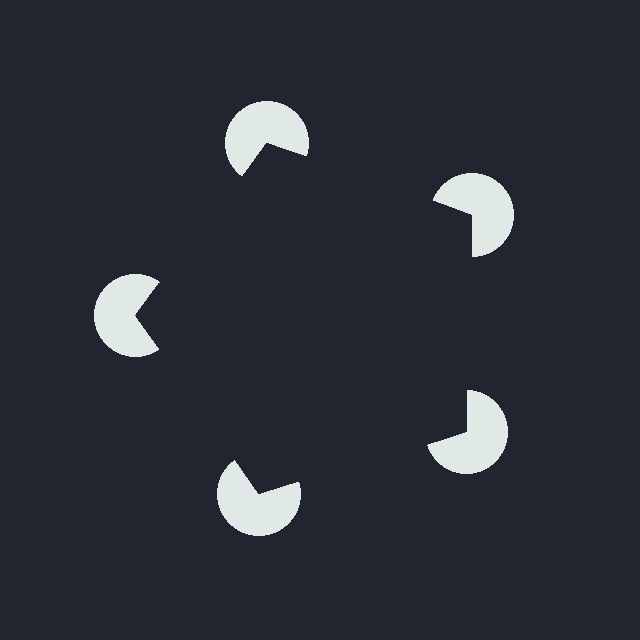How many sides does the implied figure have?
5 sides.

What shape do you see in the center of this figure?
An illusory pentagon — its edges are inferred from the aligned wedge cuts in the pac-man discs, not physically drawn.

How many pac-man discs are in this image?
There are 5 — one at each vertex of the illusory pentagon.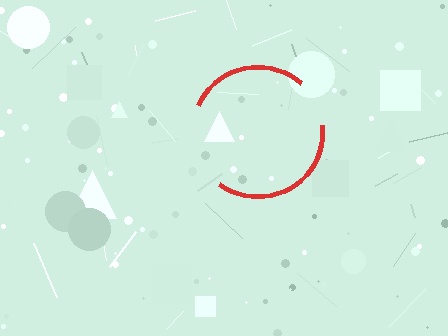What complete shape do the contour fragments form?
The contour fragments form a circle.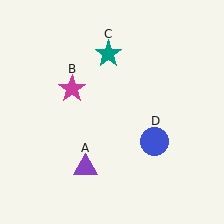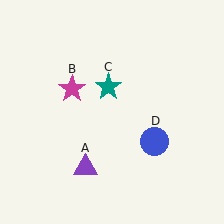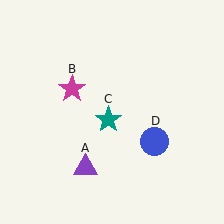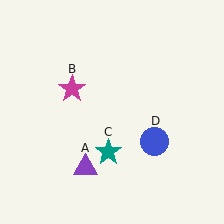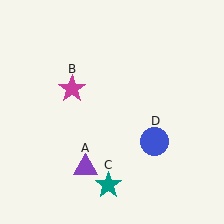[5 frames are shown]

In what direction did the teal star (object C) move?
The teal star (object C) moved down.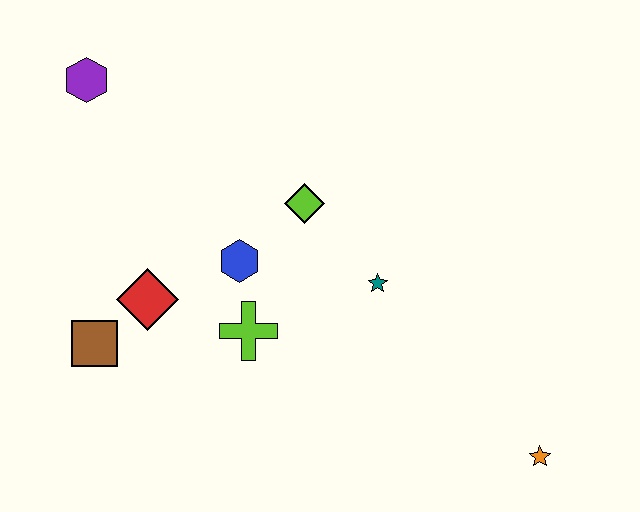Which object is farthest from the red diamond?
The orange star is farthest from the red diamond.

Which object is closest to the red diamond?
The brown square is closest to the red diamond.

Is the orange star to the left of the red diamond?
No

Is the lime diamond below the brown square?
No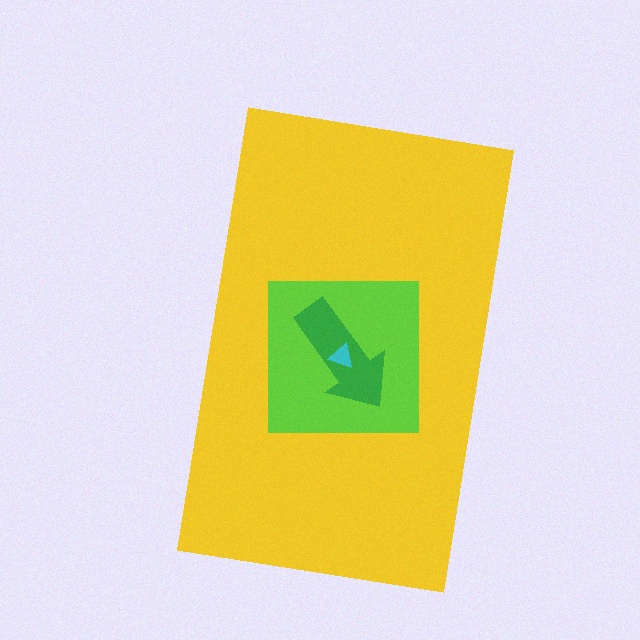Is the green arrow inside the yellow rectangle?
Yes.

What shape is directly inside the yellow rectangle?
The lime square.